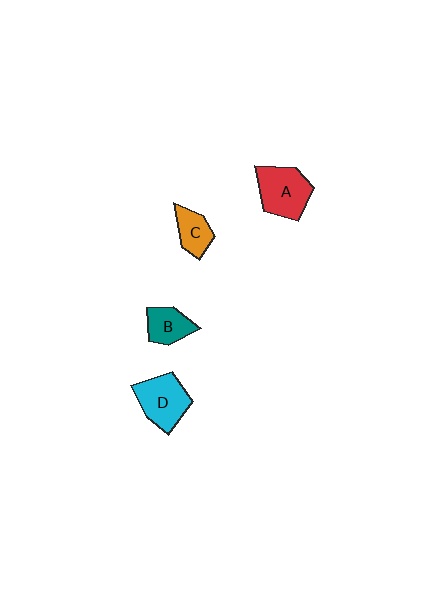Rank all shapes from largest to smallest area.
From largest to smallest: A (red), D (cyan), B (teal), C (orange).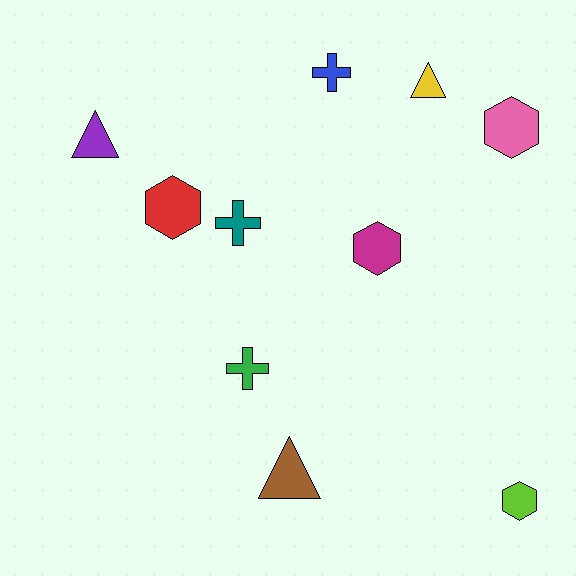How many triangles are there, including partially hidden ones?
There are 3 triangles.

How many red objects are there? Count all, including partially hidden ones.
There is 1 red object.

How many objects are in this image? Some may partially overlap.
There are 10 objects.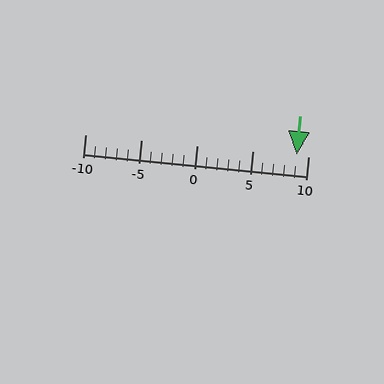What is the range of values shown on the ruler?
The ruler shows values from -10 to 10.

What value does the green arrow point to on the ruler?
The green arrow points to approximately 9.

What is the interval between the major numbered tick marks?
The major tick marks are spaced 5 units apart.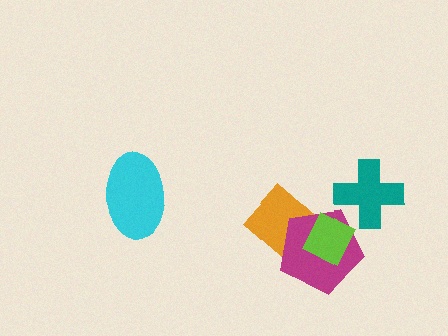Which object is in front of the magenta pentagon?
The lime diamond is in front of the magenta pentagon.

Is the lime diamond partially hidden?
No, no other shape covers it.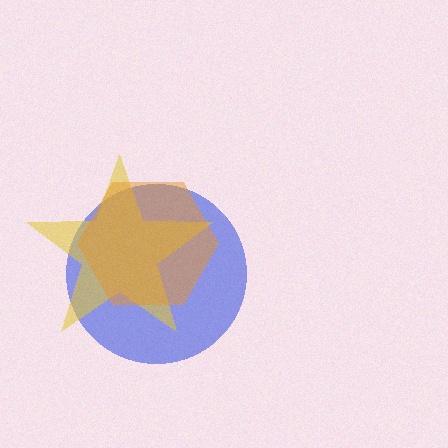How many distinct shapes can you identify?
There are 3 distinct shapes: a blue circle, a yellow star, an orange hexagon.